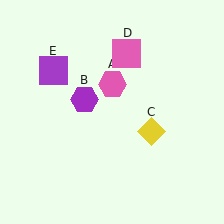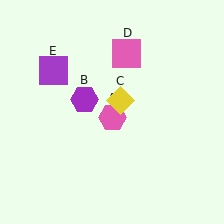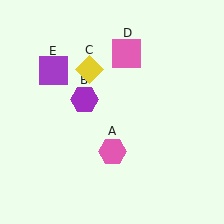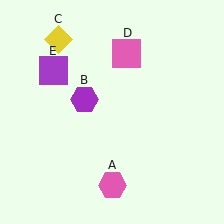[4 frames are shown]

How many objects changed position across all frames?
2 objects changed position: pink hexagon (object A), yellow diamond (object C).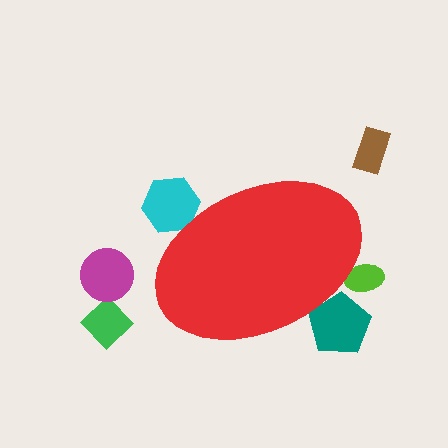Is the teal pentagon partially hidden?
Yes, the teal pentagon is partially hidden behind the red ellipse.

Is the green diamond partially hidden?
No, the green diamond is fully visible.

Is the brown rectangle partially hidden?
No, the brown rectangle is fully visible.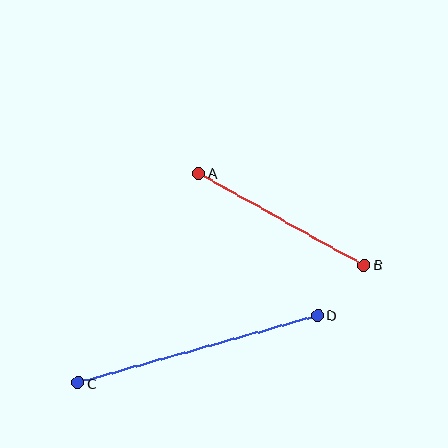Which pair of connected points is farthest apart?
Points C and D are farthest apart.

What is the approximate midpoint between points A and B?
The midpoint is at approximately (281, 219) pixels.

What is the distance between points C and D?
The distance is approximately 249 pixels.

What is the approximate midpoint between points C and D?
The midpoint is at approximately (198, 349) pixels.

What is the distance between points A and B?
The distance is approximately 190 pixels.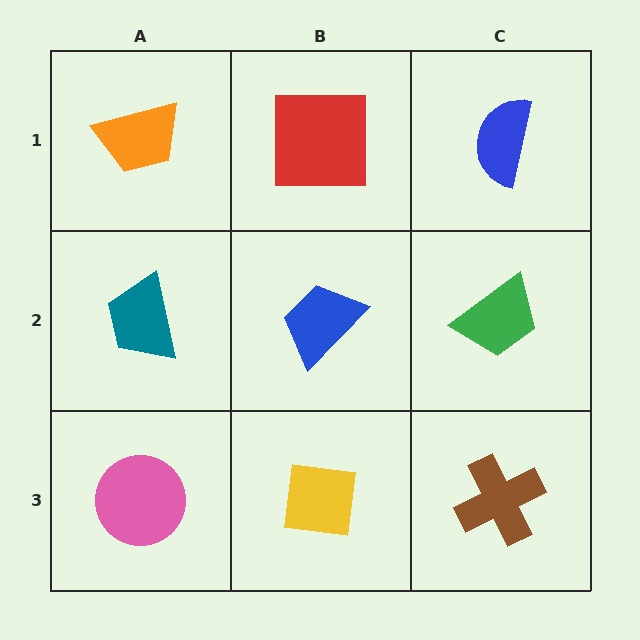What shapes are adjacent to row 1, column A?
A teal trapezoid (row 2, column A), a red square (row 1, column B).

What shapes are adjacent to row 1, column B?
A blue trapezoid (row 2, column B), an orange trapezoid (row 1, column A), a blue semicircle (row 1, column C).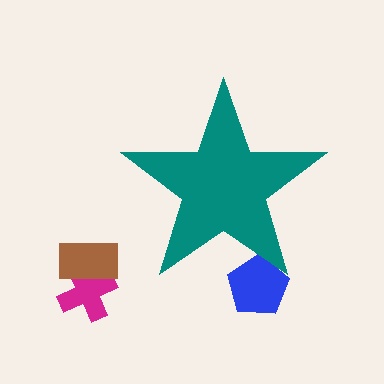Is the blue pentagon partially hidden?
Yes, the blue pentagon is partially hidden behind the teal star.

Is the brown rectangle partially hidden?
No, the brown rectangle is fully visible.